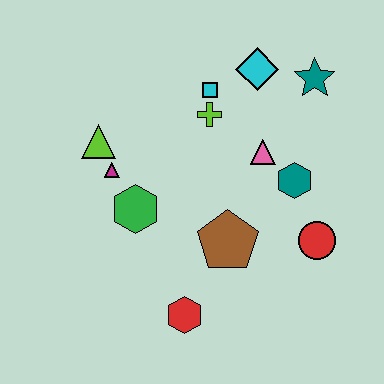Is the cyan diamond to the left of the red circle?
Yes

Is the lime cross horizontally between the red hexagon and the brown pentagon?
Yes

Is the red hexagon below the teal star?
Yes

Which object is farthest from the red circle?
The lime triangle is farthest from the red circle.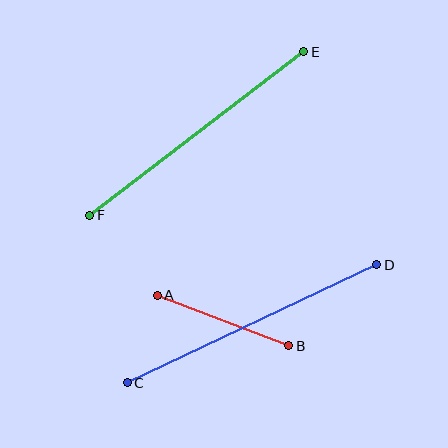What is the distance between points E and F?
The distance is approximately 269 pixels.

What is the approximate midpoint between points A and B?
The midpoint is at approximately (223, 321) pixels.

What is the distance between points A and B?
The distance is approximately 141 pixels.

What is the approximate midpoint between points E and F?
The midpoint is at approximately (197, 133) pixels.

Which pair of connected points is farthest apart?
Points C and D are farthest apart.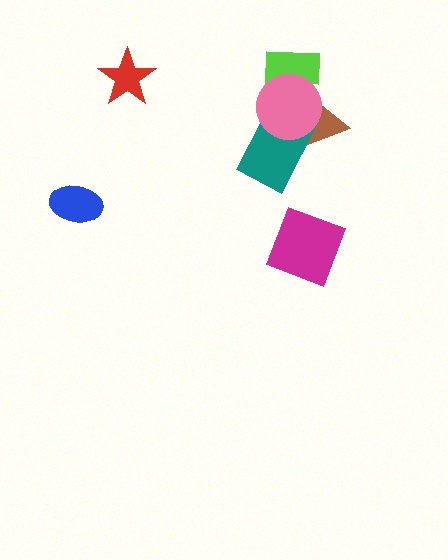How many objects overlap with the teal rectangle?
2 objects overlap with the teal rectangle.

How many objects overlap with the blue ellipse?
0 objects overlap with the blue ellipse.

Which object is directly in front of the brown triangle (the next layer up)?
The teal rectangle is directly in front of the brown triangle.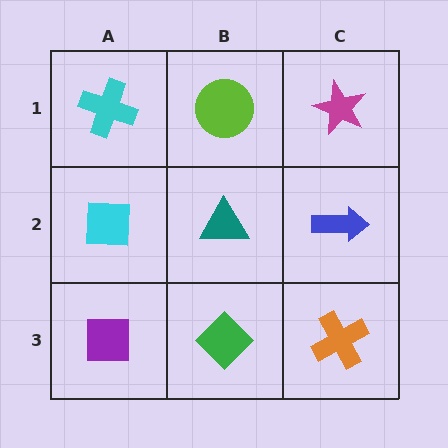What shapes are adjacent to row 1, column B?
A teal triangle (row 2, column B), a cyan cross (row 1, column A), a magenta star (row 1, column C).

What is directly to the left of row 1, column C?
A lime circle.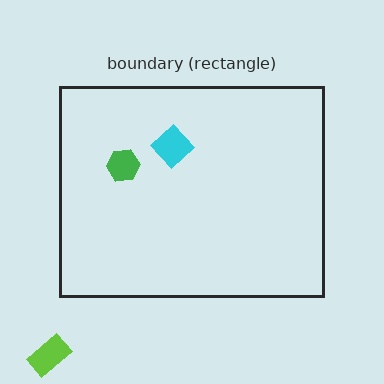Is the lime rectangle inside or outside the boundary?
Outside.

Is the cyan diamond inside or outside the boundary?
Inside.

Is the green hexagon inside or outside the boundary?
Inside.